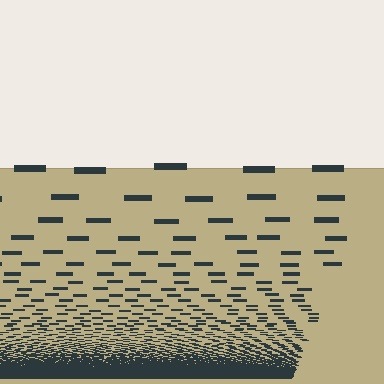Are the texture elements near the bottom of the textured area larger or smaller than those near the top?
Smaller. The gradient is inverted — elements near the bottom are smaller and denser.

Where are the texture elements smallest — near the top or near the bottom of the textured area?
Near the bottom.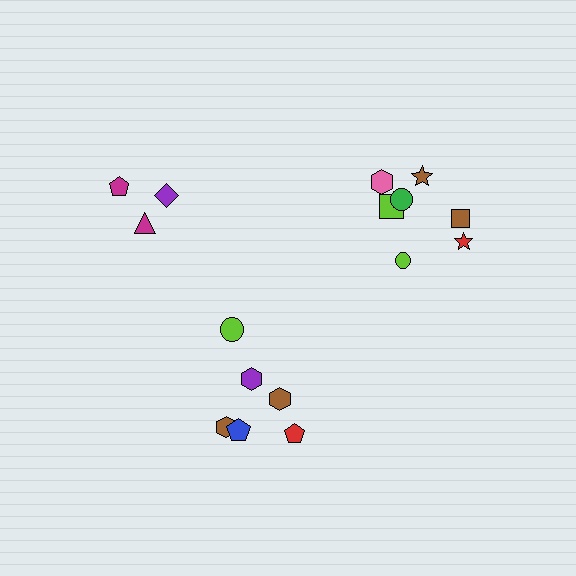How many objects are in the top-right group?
There are 7 objects.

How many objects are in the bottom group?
There are 6 objects.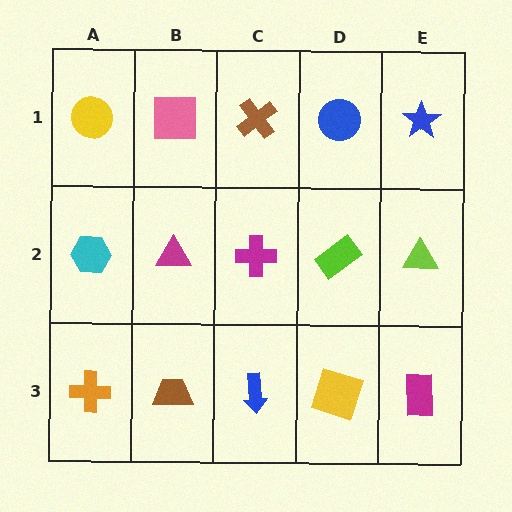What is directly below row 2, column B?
A brown trapezoid.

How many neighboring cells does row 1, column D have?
3.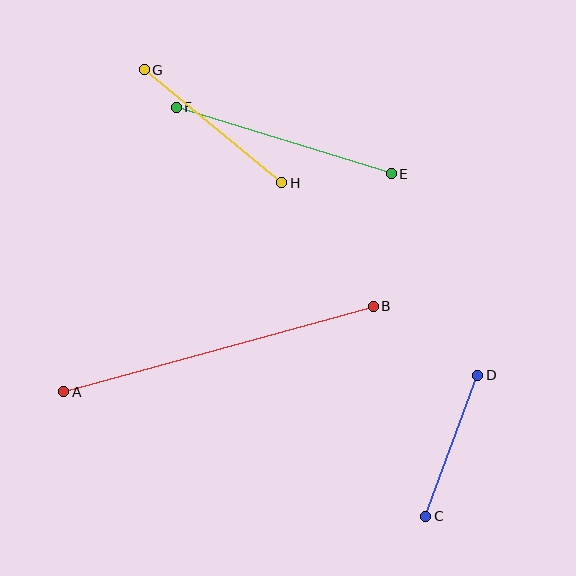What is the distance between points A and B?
The distance is approximately 321 pixels.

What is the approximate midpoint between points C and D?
The midpoint is at approximately (452, 446) pixels.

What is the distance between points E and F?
The distance is approximately 225 pixels.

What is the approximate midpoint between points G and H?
The midpoint is at approximately (213, 126) pixels.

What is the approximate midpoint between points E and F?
The midpoint is at approximately (284, 140) pixels.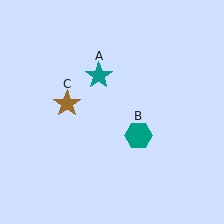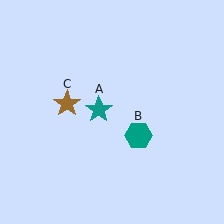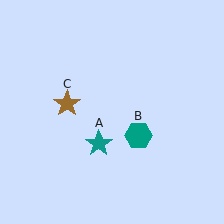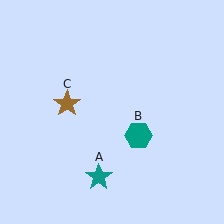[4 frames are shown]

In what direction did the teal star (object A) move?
The teal star (object A) moved down.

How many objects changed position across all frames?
1 object changed position: teal star (object A).